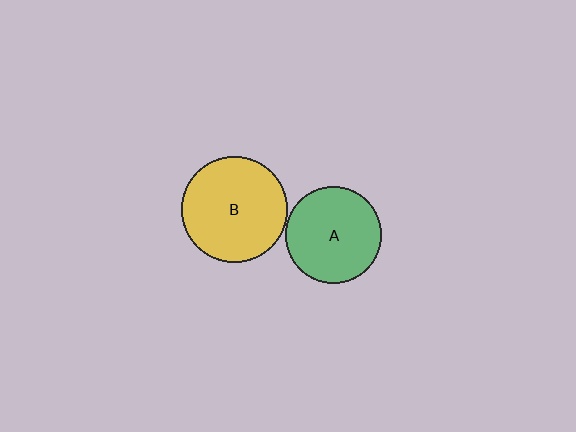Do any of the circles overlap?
No, none of the circles overlap.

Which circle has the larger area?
Circle B (yellow).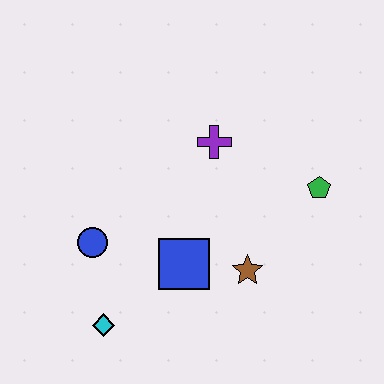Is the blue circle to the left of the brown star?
Yes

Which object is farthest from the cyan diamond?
The green pentagon is farthest from the cyan diamond.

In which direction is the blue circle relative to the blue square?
The blue circle is to the left of the blue square.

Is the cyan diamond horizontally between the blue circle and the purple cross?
Yes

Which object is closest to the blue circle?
The cyan diamond is closest to the blue circle.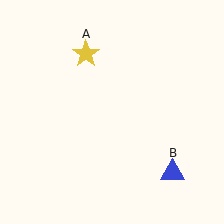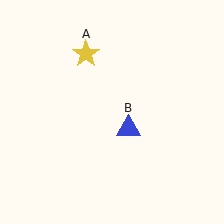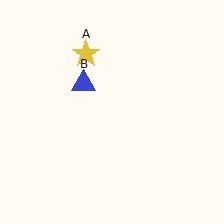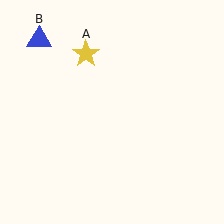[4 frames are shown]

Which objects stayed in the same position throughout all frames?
Yellow star (object A) remained stationary.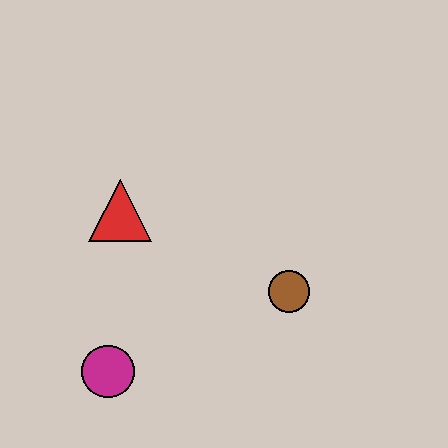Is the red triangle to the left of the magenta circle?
No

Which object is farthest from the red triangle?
The brown circle is farthest from the red triangle.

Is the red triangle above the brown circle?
Yes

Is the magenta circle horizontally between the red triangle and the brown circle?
No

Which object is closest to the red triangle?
The magenta circle is closest to the red triangle.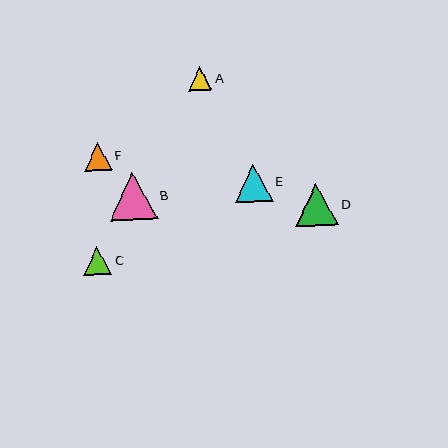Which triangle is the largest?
Triangle B is the largest with a size of approximately 48 pixels.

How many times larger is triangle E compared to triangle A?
Triangle E is approximately 1.6 times the size of triangle A.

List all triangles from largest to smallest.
From largest to smallest: B, D, E, C, F, A.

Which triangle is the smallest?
Triangle A is the smallest with a size of approximately 23 pixels.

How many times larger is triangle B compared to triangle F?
Triangle B is approximately 1.7 times the size of triangle F.